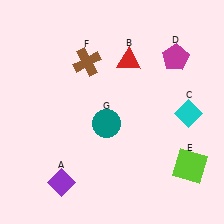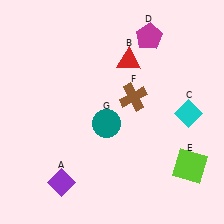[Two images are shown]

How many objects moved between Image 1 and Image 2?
2 objects moved between the two images.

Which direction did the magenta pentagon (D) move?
The magenta pentagon (D) moved left.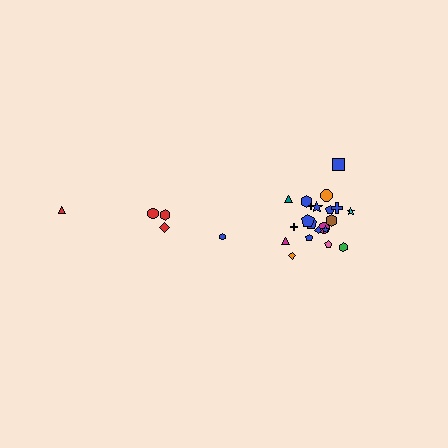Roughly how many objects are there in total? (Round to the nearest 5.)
Roughly 25 objects in total.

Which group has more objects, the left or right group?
The right group.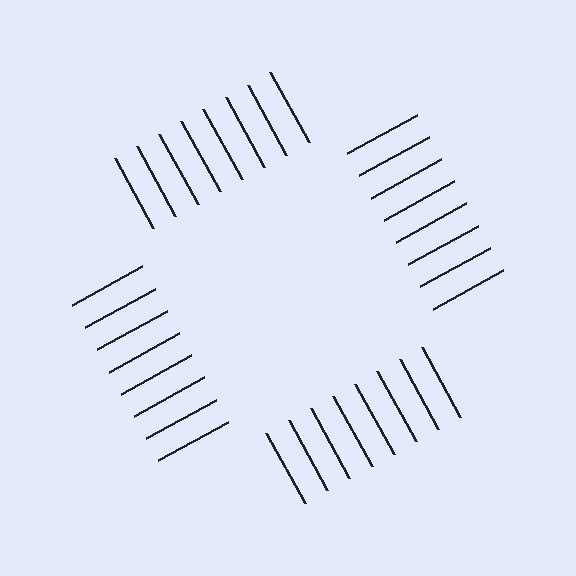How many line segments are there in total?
32 — 8 along each of the 4 edges.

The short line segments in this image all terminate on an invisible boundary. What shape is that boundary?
An illusory square — the line segments terminate on its edges but no continuous stroke is drawn.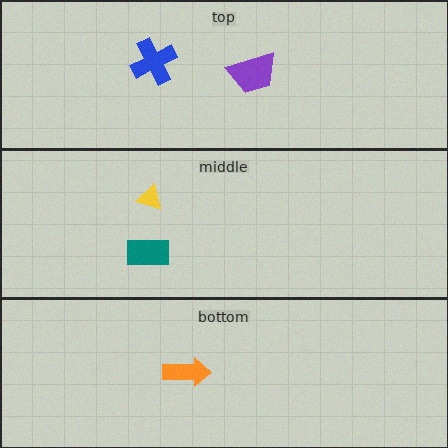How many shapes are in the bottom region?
1.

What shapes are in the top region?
The blue cross, the purple trapezoid.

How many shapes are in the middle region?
2.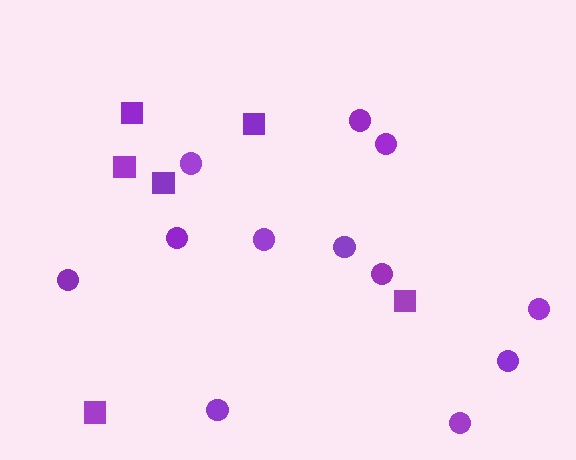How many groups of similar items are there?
There are 2 groups: one group of squares (6) and one group of circles (12).